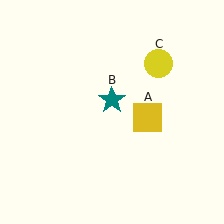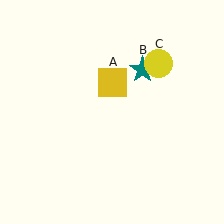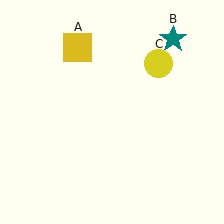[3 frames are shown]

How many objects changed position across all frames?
2 objects changed position: yellow square (object A), teal star (object B).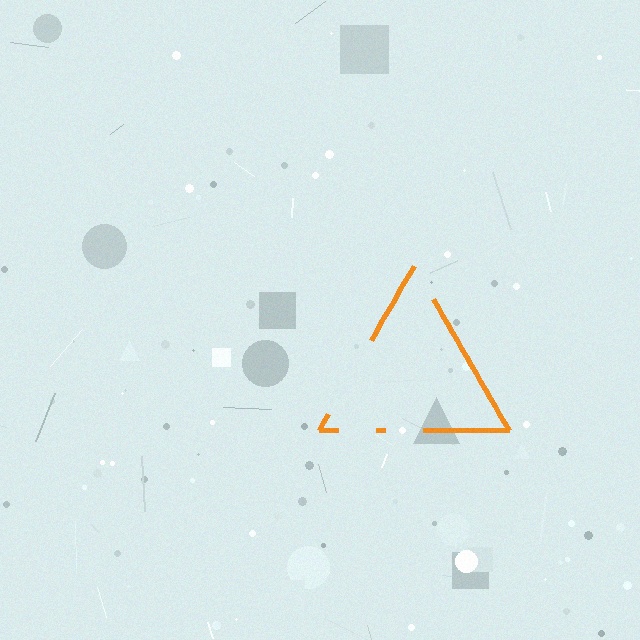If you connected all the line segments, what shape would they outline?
They would outline a triangle.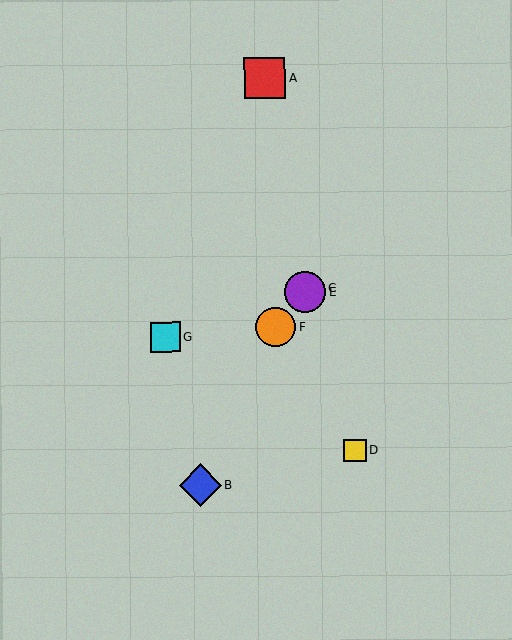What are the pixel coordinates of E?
Object E is at (305, 292).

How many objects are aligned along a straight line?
3 objects (C, E, F) are aligned along a straight line.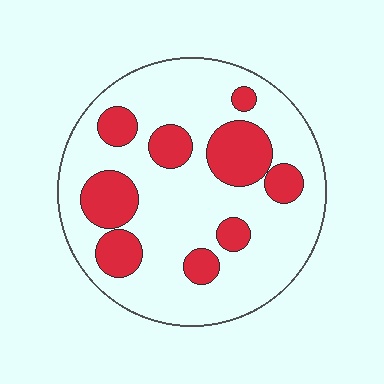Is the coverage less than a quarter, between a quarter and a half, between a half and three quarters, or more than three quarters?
Between a quarter and a half.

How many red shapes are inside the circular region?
9.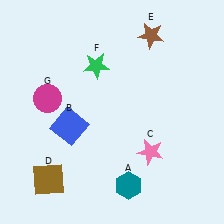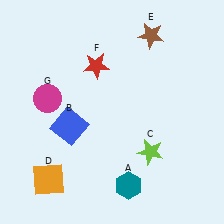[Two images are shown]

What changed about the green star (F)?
In Image 1, F is green. In Image 2, it changed to red.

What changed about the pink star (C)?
In Image 1, C is pink. In Image 2, it changed to lime.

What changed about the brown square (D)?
In Image 1, D is brown. In Image 2, it changed to orange.